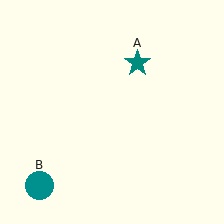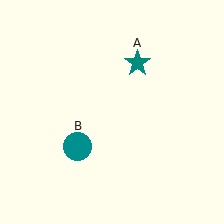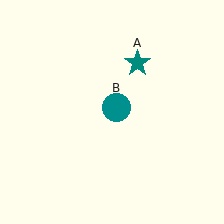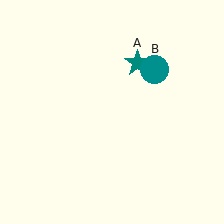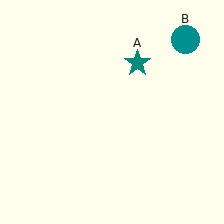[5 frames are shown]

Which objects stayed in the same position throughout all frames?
Teal star (object A) remained stationary.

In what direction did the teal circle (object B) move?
The teal circle (object B) moved up and to the right.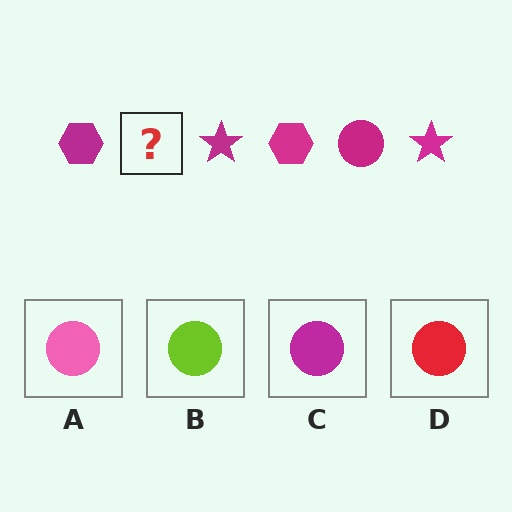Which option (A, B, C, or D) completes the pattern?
C.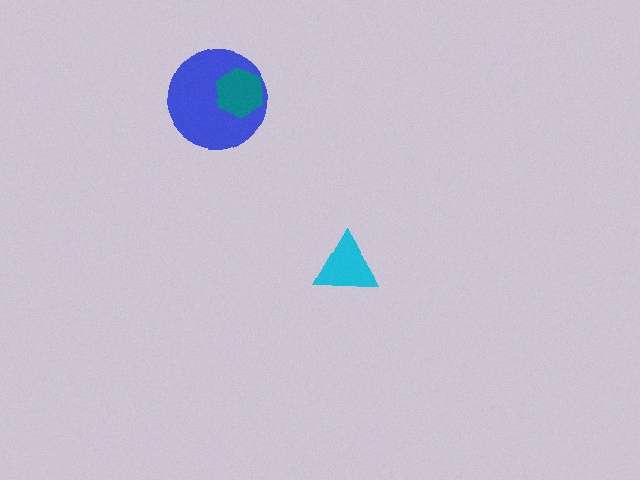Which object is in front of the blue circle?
The teal hexagon is in front of the blue circle.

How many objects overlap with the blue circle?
1 object overlaps with the blue circle.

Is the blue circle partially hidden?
Yes, it is partially covered by another shape.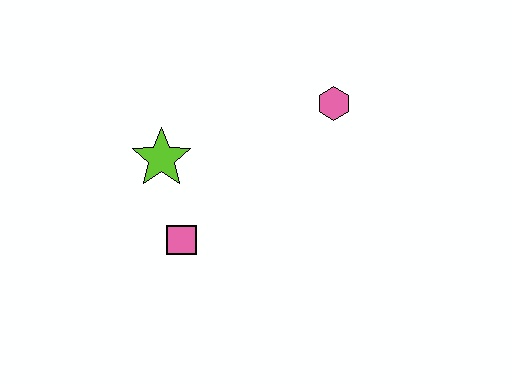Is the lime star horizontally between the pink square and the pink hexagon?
No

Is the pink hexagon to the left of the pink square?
No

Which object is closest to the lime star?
The pink square is closest to the lime star.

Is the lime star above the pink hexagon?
No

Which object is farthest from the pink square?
The pink hexagon is farthest from the pink square.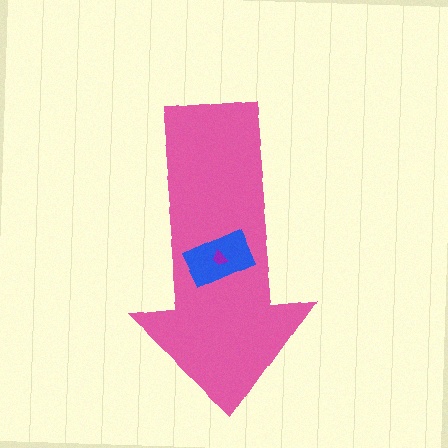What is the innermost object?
The purple trapezoid.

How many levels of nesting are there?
3.